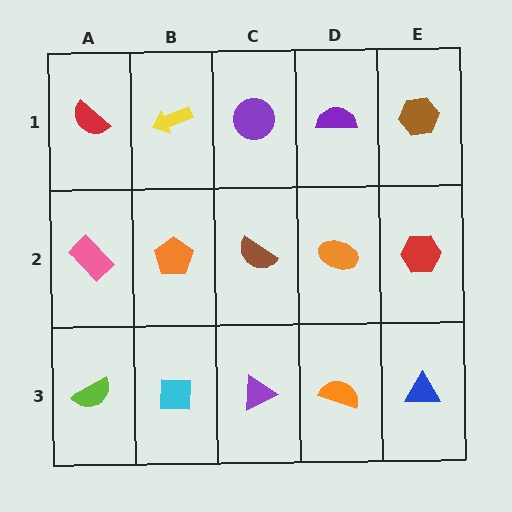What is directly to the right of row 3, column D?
A blue triangle.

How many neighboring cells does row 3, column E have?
2.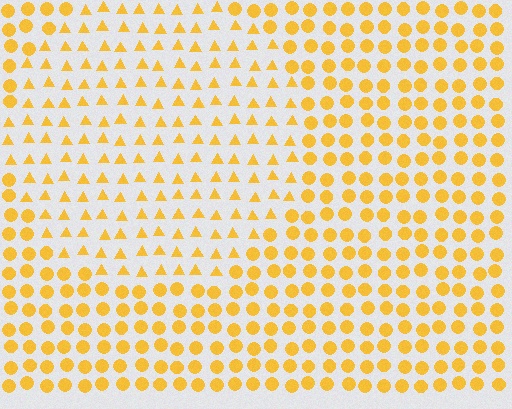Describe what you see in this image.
The image is filled with small yellow elements arranged in a uniform grid. A circle-shaped region contains triangles, while the surrounding area contains circles. The boundary is defined purely by the change in element shape.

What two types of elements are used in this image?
The image uses triangles inside the circle region and circles outside it.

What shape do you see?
I see a circle.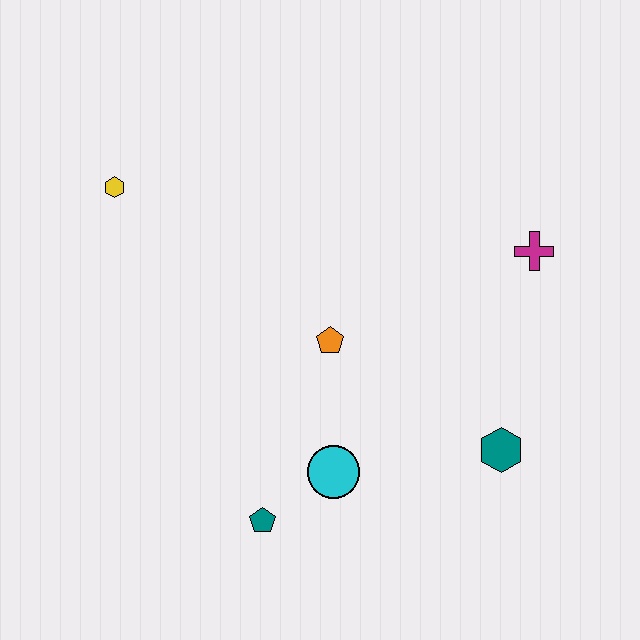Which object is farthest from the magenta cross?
The yellow hexagon is farthest from the magenta cross.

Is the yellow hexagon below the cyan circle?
No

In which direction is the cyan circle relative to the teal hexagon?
The cyan circle is to the left of the teal hexagon.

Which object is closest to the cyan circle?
The teal pentagon is closest to the cyan circle.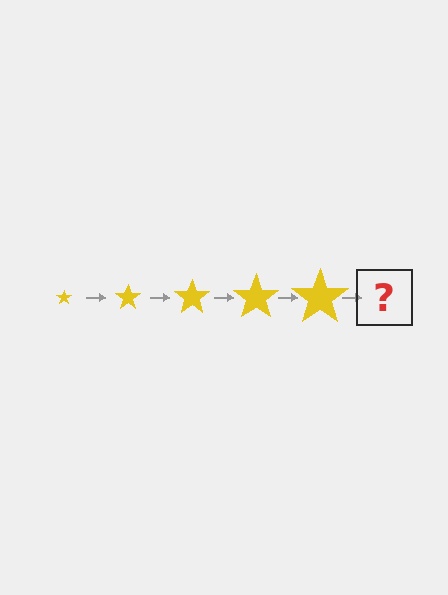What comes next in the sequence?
The next element should be a yellow star, larger than the previous one.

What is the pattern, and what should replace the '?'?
The pattern is that the star gets progressively larger each step. The '?' should be a yellow star, larger than the previous one.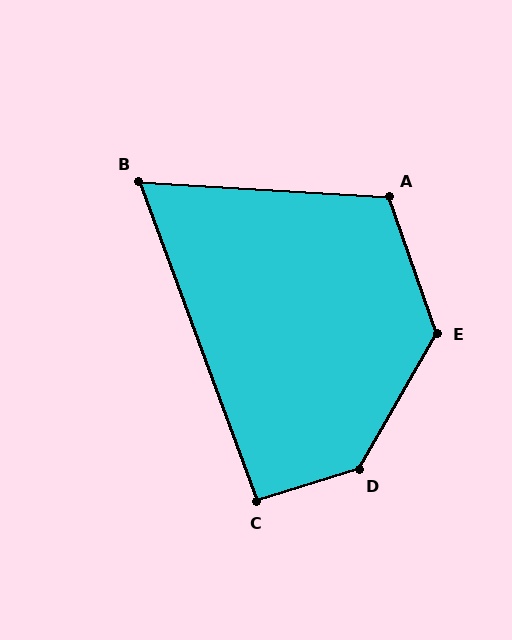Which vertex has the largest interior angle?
D, at approximately 137 degrees.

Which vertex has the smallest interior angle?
B, at approximately 66 degrees.